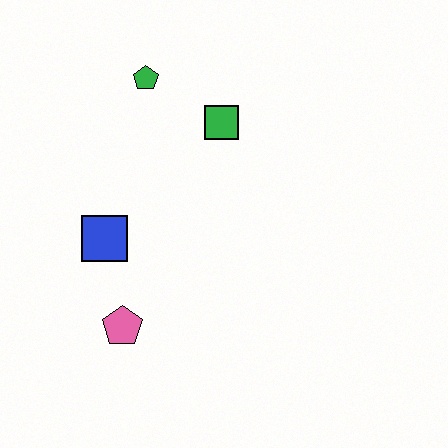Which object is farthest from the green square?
The pink pentagon is farthest from the green square.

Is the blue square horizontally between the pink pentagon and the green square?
No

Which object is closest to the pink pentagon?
The blue square is closest to the pink pentagon.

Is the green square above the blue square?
Yes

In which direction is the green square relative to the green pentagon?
The green square is to the right of the green pentagon.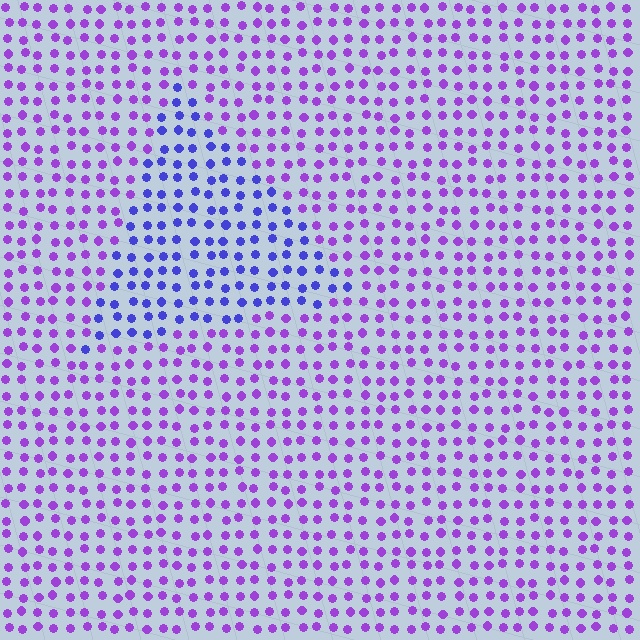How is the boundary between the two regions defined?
The boundary is defined purely by a slight shift in hue (about 36 degrees). Spacing, size, and orientation are identical on both sides.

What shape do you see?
I see a triangle.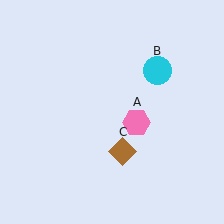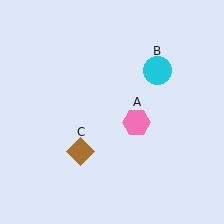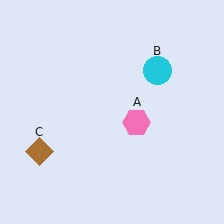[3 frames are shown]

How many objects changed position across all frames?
1 object changed position: brown diamond (object C).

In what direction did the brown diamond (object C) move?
The brown diamond (object C) moved left.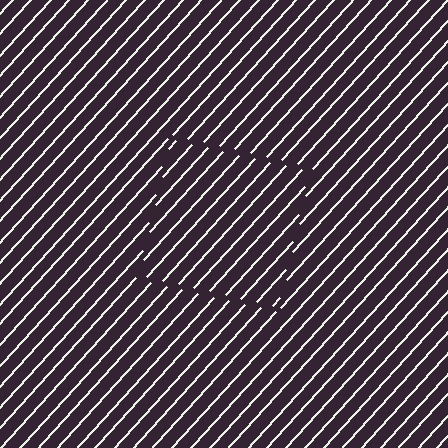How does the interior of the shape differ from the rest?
The interior of the shape contains the same grating, shifted by half a period — the contour is defined by the phase discontinuity where line-ends from the inner and outer gratings abut.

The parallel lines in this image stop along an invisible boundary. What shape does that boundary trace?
An illusory square. The interior of the shape contains the same grating, shifted by half a period — the contour is defined by the phase discontinuity where line-ends from the inner and outer gratings abut.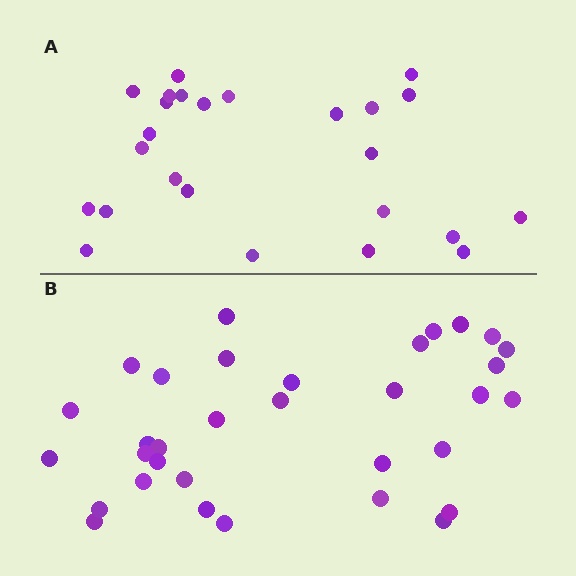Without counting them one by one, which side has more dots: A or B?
Region B (the bottom region) has more dots.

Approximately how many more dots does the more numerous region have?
Region B has roughly 8 or so more dots than region A.